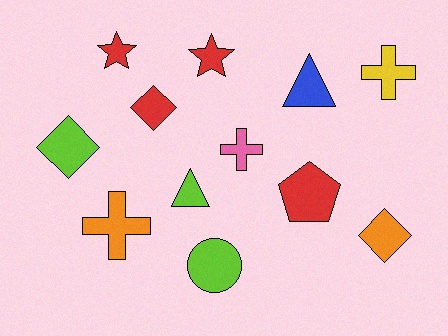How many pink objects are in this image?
There is 1 pink object.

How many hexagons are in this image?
There are no hexagons.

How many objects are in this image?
There are 12 objects.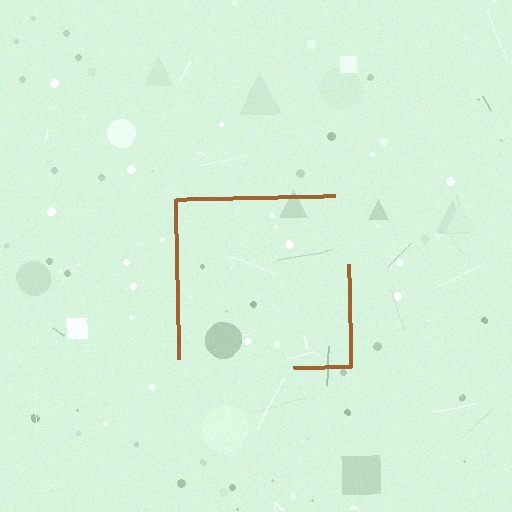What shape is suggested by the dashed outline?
The dashed outline suggests a square.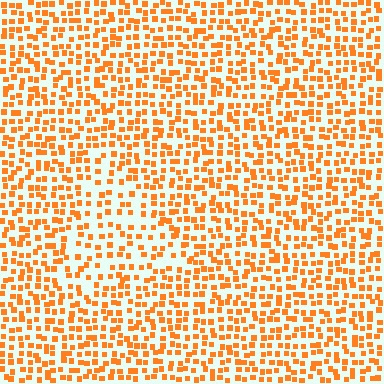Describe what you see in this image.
The image contains small orange elements arranged at two different densities. A triangle-shaped region is visible where the elements are less densely packed than the surrounding area.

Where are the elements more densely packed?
The elements are more densely packed outside the triangle boundary.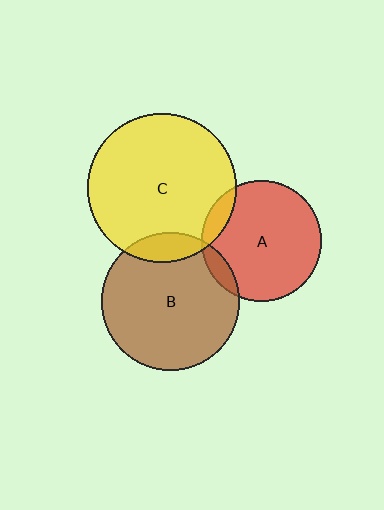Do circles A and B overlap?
Yes.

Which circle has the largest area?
Circle C (yellow).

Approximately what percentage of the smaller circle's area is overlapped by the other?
Approximately 10%.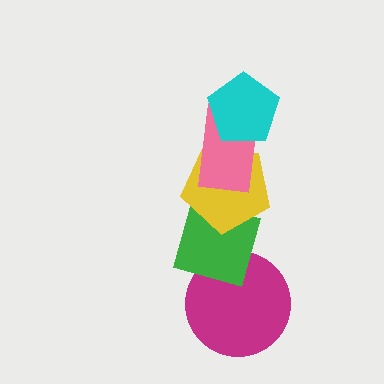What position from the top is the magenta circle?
The magenta circle is 5th from the top.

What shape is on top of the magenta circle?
The green diamond is on top of the magenta circle.